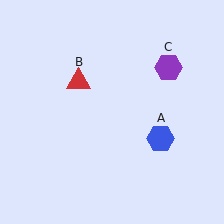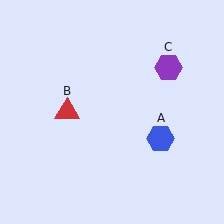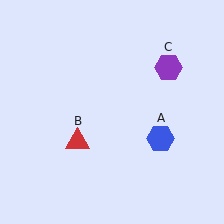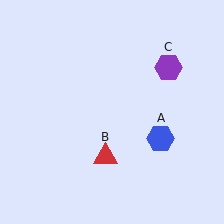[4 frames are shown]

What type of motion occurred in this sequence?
The red triangle (object B) rotated counterclockwise around the center of the scene.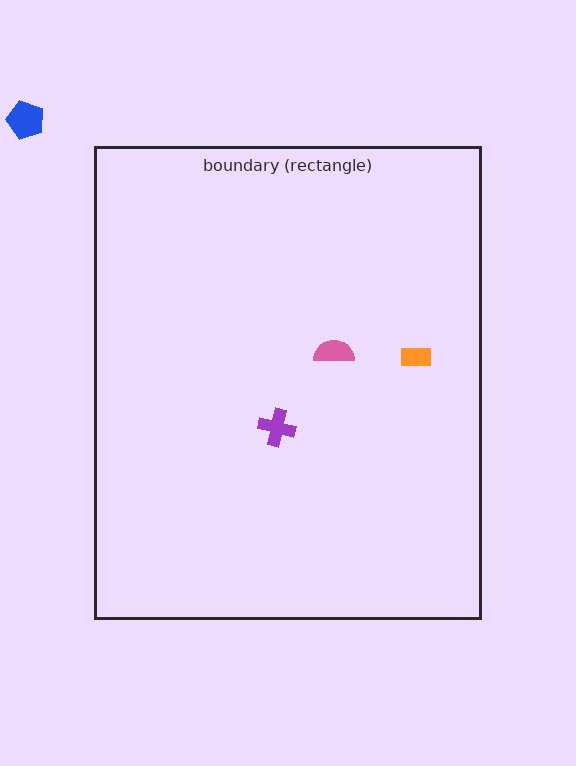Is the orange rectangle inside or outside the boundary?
Inside.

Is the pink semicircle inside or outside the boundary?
Inside.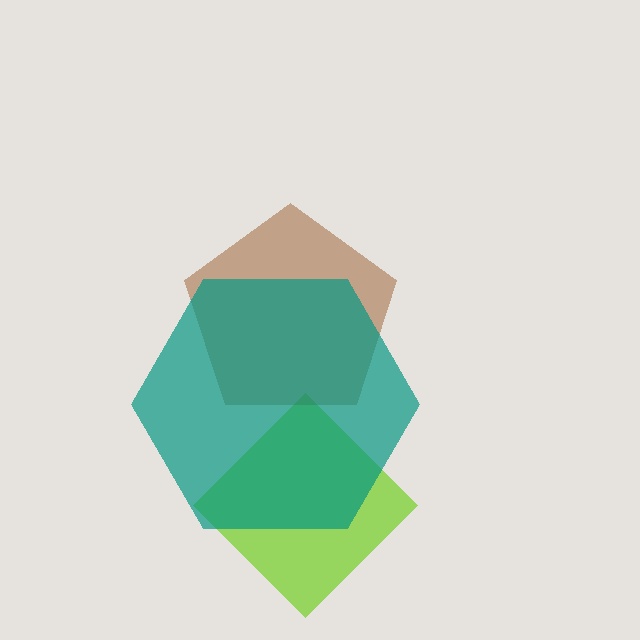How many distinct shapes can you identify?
There are 3 distinct shapes: a lime diamond, a brown pentagon, a teal hexagon.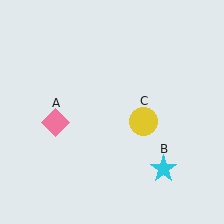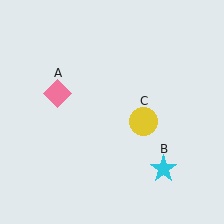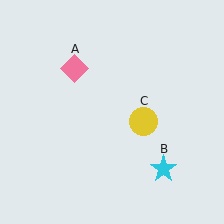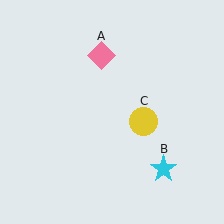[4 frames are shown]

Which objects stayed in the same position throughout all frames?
Cyan star (object B) and yellow circle (object C) remained stationary.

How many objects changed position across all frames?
1 object changed position: pink diamond (object A).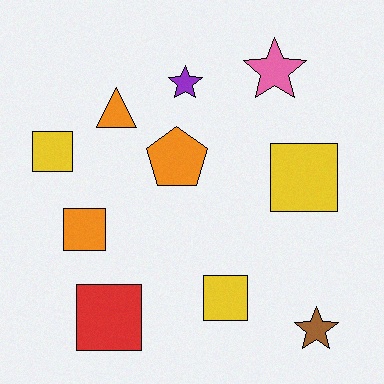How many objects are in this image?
There are 10 objects.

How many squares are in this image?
There are 5 squares.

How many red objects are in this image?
There is 1 red object.